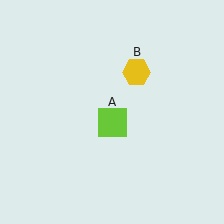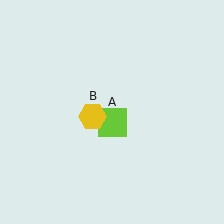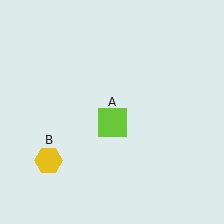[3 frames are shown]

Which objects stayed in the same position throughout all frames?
Lime square (object A) remained stationary.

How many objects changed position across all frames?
1 object changed position: yellow hexagon (object B).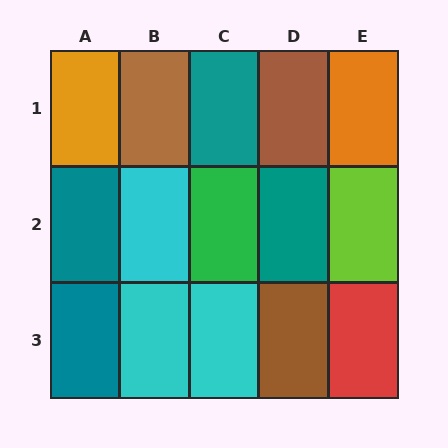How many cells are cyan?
3 cells are cyan.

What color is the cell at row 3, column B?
Cyan.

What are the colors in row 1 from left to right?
Orange, brown, teal, brown, orange.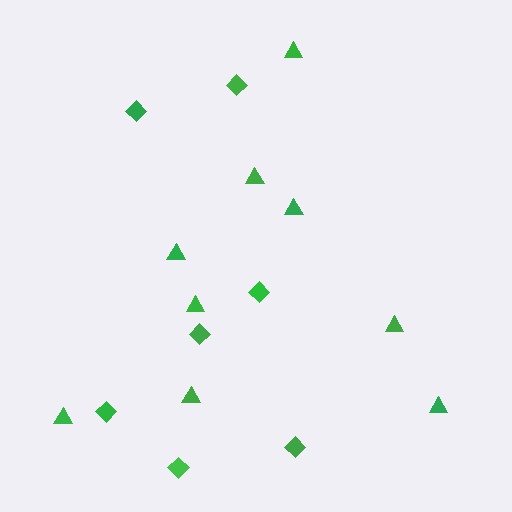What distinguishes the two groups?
There are 2 groups: one group of triangles (9) and one group of diamonds (7).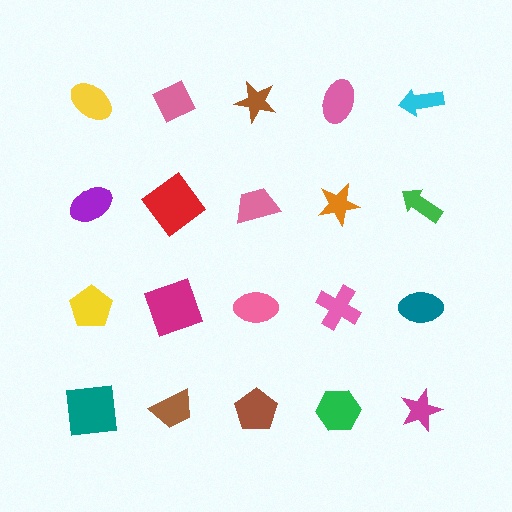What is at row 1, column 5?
A cyan arrow.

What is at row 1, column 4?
A pink ellipse.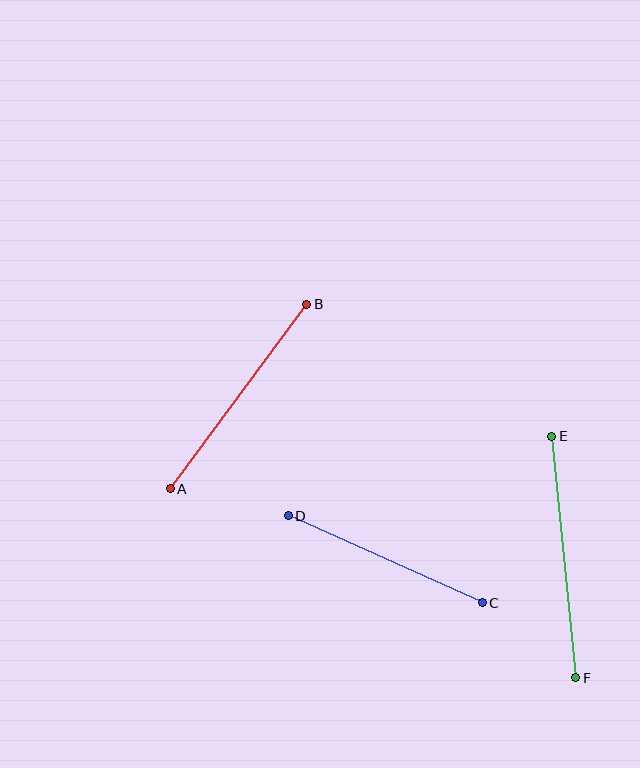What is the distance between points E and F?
The distance is approximately 243 pixels.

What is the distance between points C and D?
The distance is approximately 212 pixels.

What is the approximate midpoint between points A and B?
The midpoint is at approximately (239, 397) pixels.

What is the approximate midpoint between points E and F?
The midpoint is at approximately (564, 557) pixels.